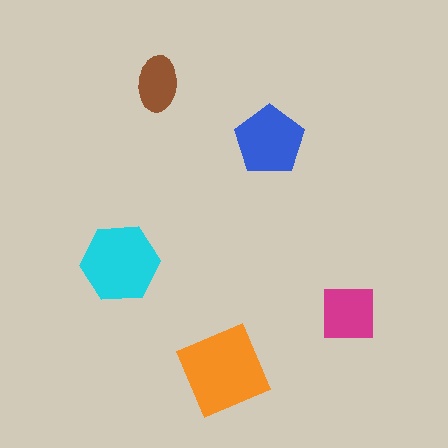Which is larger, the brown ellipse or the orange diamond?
The orange diamond.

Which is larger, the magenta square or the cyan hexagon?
The cyan hexagon.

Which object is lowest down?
The orange diamond is bottommost.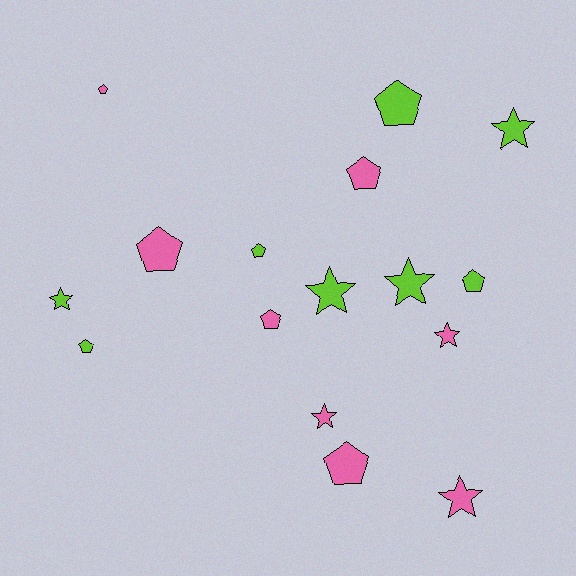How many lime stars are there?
There are 4 lime stars.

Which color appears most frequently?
Lime, with 8 objects.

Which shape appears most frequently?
Pentagon, with 9 objects.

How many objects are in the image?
There are 16 objects.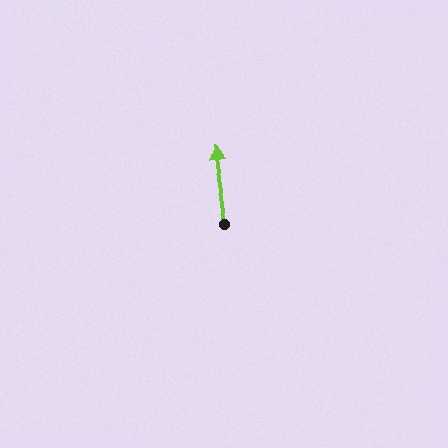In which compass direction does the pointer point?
North.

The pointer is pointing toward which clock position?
Roughly 12 o'clock.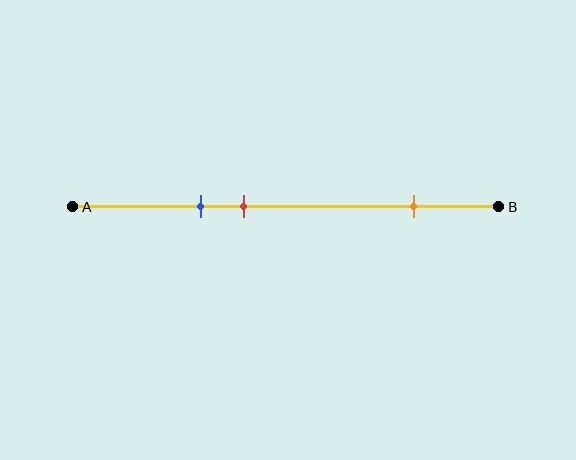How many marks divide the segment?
There are 3 marks dividing the segment.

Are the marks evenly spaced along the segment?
No, the marks are not evenly spaced.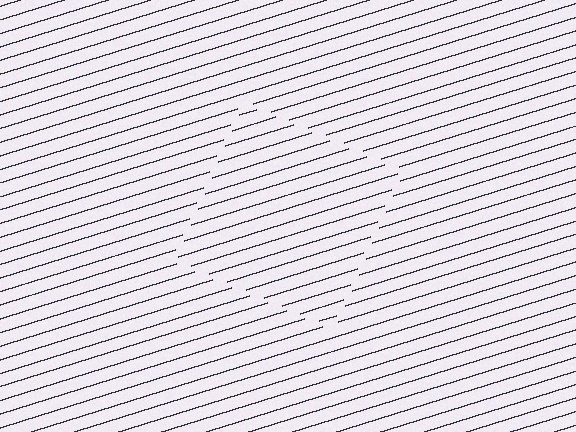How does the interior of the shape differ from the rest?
The interior of the shape contains the same grating, shifted by half a period — the contour is defined by the phase discontinuity where line-ends from the inner and outer gratings abut.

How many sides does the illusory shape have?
4 sides — the line-ends trace a square.